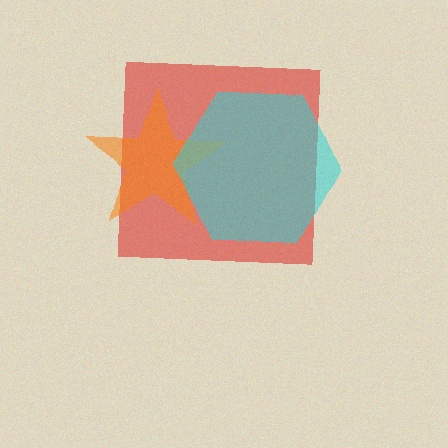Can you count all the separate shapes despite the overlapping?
Yes, there are 3 separate shapes.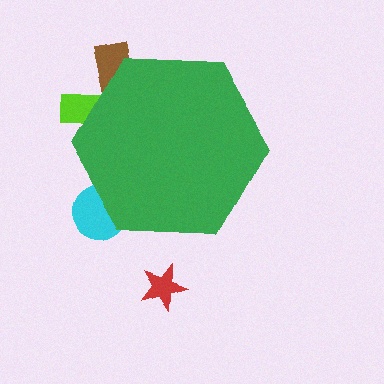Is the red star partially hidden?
No, the red star is fully visible.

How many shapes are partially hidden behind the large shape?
3 shapes are partially hidden.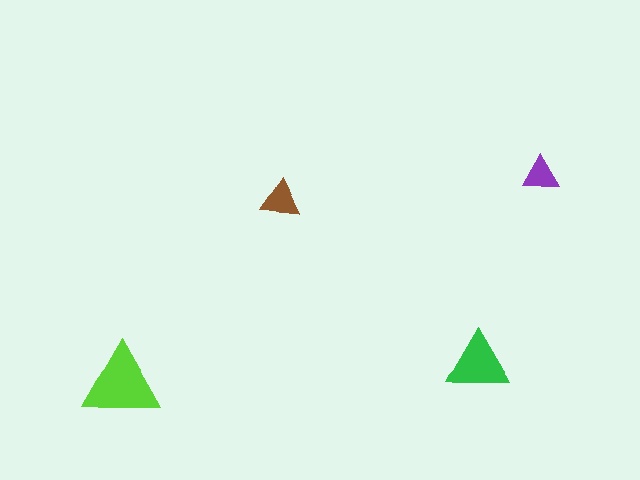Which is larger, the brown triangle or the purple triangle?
The brown one.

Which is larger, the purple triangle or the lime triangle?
The lime one.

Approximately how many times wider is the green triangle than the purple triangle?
About 1.5 times wider.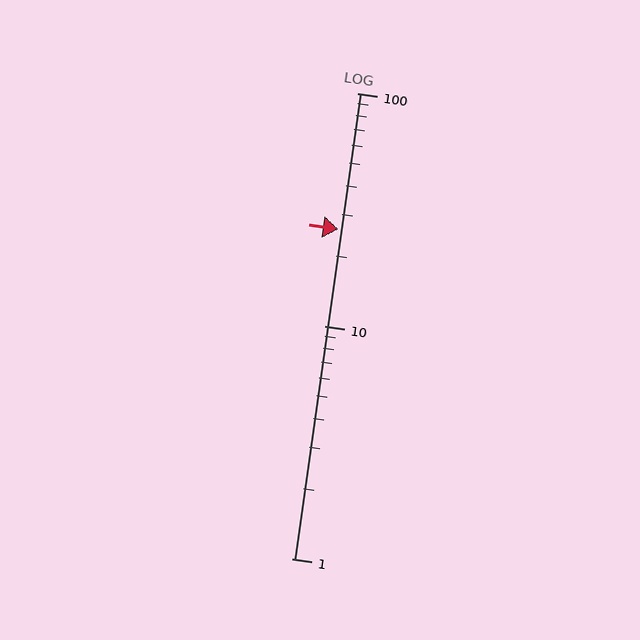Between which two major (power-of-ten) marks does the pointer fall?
The pointer is between 10 and 100.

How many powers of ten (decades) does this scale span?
The scale spans 2 decades, from 1 to 100.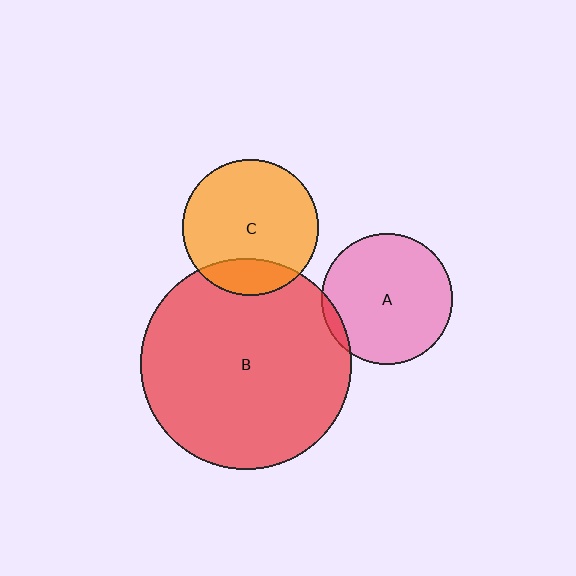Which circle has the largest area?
Circle B (red).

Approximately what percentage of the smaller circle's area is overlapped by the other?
Approximately 20%.